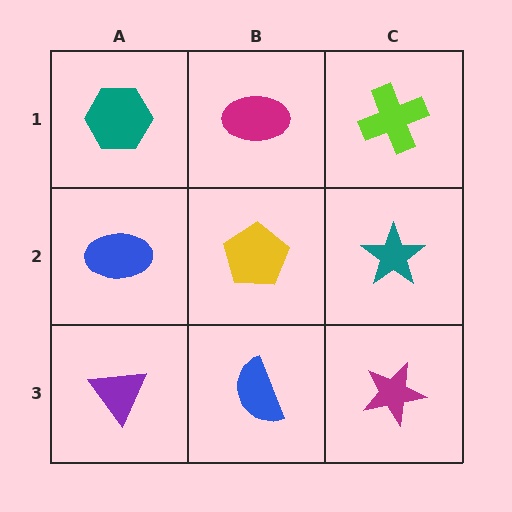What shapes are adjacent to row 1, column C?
A teal star (row 2, column C), a magenta ellipse (row 1, column B).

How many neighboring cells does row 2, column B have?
4.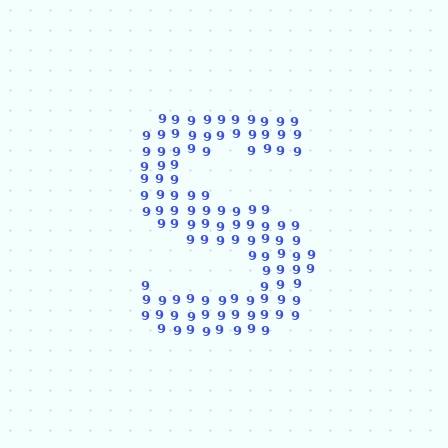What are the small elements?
The small elements are digit 9's.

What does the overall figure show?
The overall figure shows the letter S.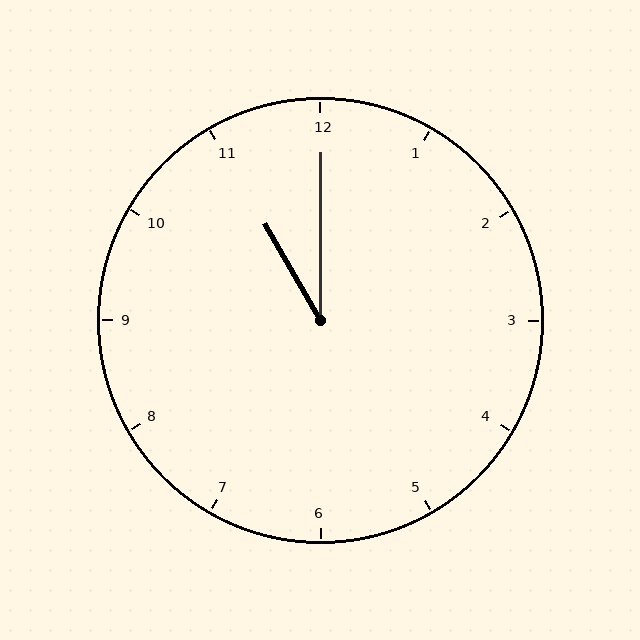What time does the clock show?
11:00.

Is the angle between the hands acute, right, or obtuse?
It is acute.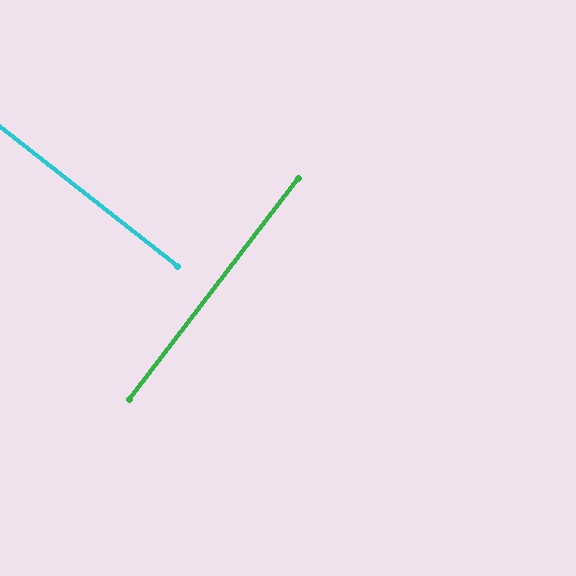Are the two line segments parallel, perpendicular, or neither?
Perpendicular — they meet at approximately 89°.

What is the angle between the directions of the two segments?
Approximately 89 degrees.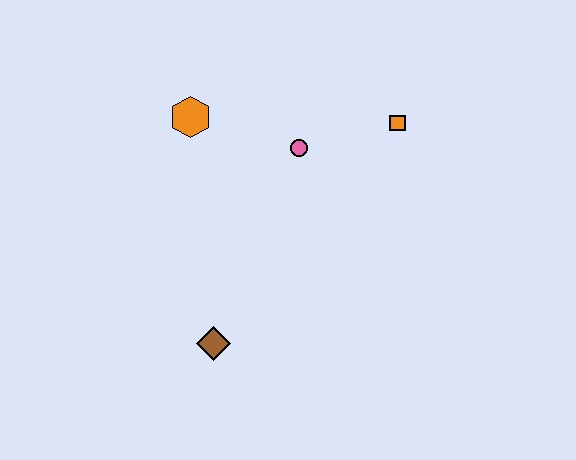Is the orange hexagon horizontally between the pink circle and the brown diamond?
No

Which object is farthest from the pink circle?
The brown diamond is farthest from the pink circle.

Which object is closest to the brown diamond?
The pink circle is closest to the brown diamond.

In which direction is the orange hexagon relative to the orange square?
The orange hexagon is to the left of the orange square.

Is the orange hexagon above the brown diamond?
Yes